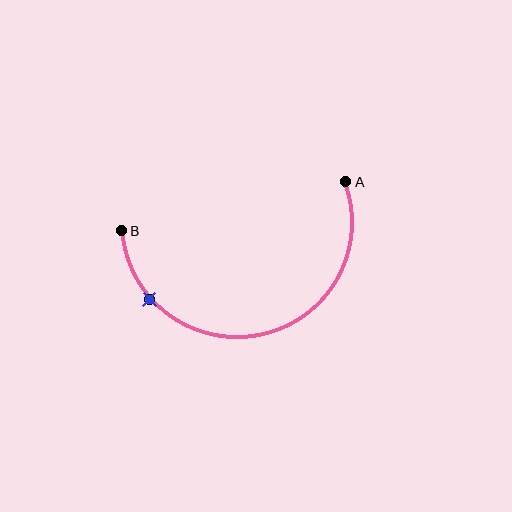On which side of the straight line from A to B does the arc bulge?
The arc bulges below the straight line connecting A and B.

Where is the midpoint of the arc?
The arc midpoint is the point on the curve farthest from the straight line joining A and B. It sits below that line.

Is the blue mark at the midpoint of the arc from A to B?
No. The blue mark lies on the arc but is closer to endpoint B. The arc midpoint would be at the point on the curve equidistant along the arc from both A and B.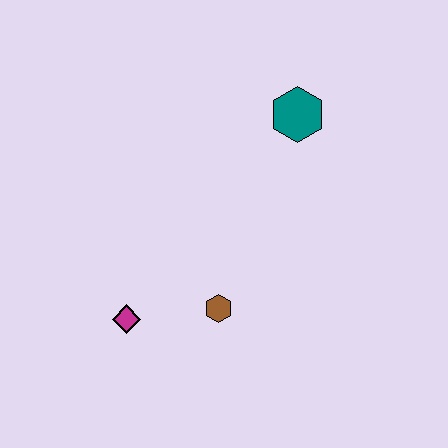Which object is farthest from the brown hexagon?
The teal hexagon is farthest from the brown hexagon.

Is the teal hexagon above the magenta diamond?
Yes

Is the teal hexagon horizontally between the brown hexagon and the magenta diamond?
No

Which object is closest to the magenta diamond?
The brown hexagon is closest to the magenta diamond.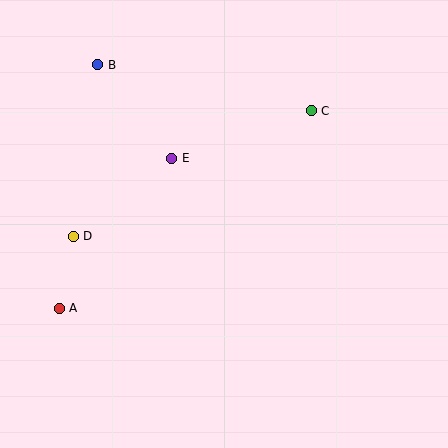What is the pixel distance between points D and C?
The distance between D and C is 269 pixels.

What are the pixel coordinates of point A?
Point A is at (59, 308).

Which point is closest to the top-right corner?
Point C is closest to the top-right corner.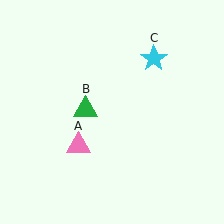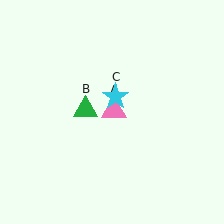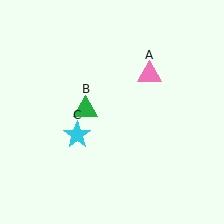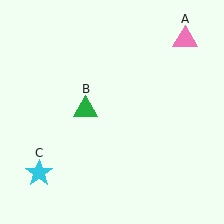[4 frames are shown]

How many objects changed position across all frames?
2 objects changed position: pink triangle (object A), cyan star (object C).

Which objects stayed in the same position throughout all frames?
Green triangle (object B) remained stationary.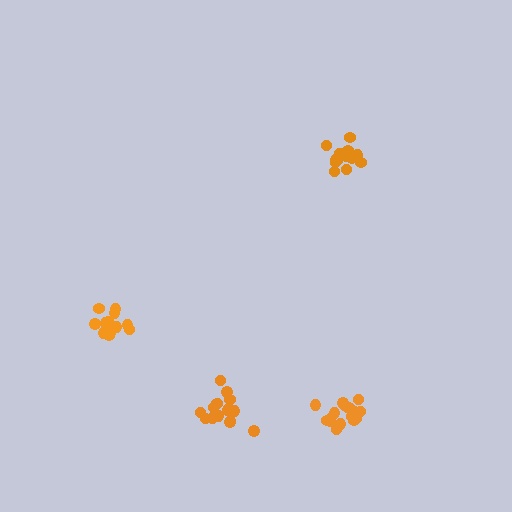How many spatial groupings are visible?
There are 4 spatial groupings.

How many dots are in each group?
Group 1: 13 dots, Group 2: 16 dots, Group 3: 15 dots, Group 4: 17 dots (61 total).